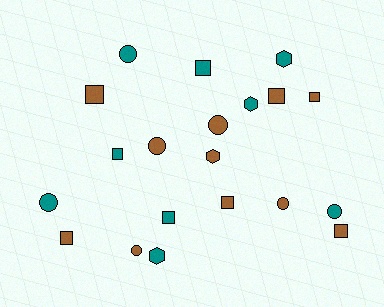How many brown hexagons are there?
There is 1 brown hexagon.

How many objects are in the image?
There are 20 objects.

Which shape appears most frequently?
Square, with 9 objects.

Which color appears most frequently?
Brown, with 11 objects.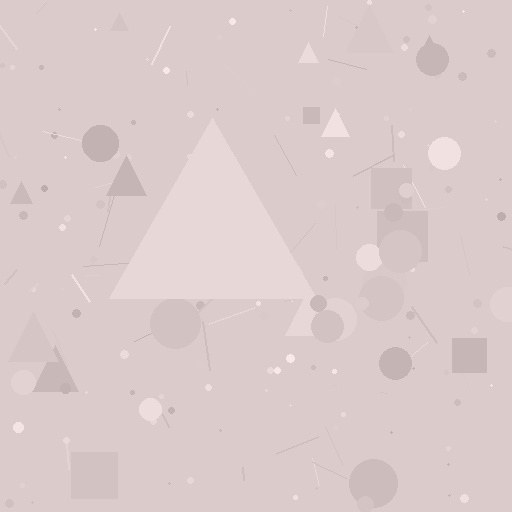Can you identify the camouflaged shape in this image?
The camouflaged shape is a triangle.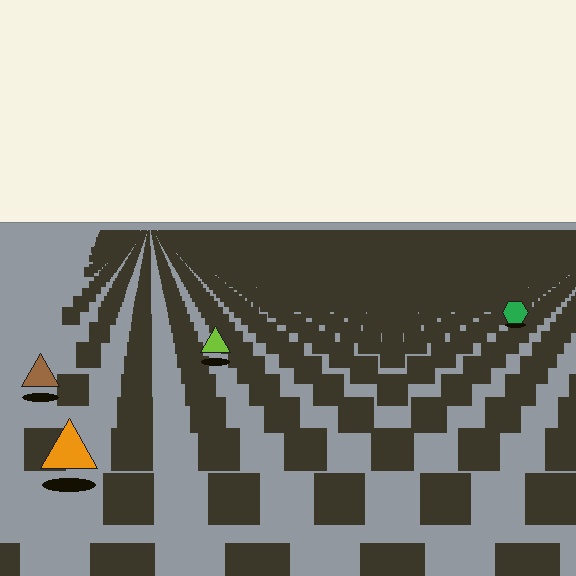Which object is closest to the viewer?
The orange triangle is closest. The texture marks near it are larger and more spread out.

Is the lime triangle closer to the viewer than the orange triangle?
No. The orange triangle is closer — you can tell from the texture gradient: the ground texture is coarser near it.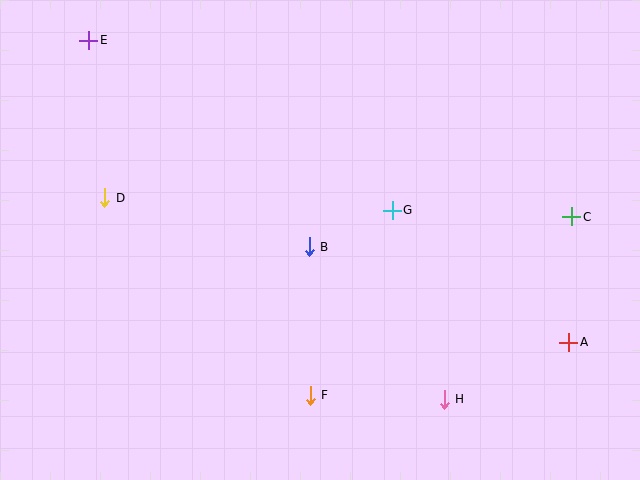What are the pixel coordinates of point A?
Point A is at (569, 342).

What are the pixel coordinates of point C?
Point C is at (572, 217).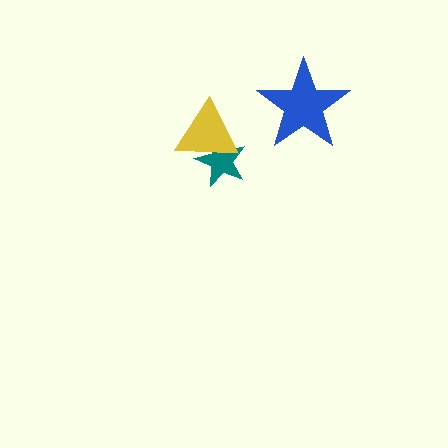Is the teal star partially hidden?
Yes, it is partially covered by another shape.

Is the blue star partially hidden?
No, no other shape covers it.